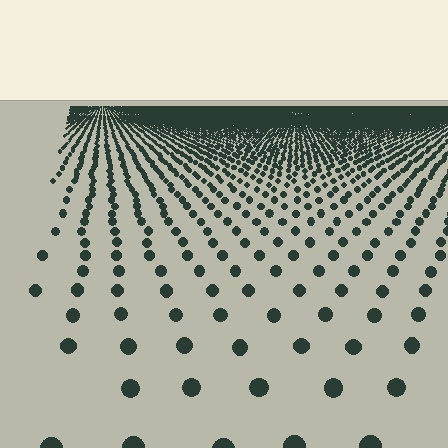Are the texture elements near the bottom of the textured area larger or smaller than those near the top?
Larger. Near the bottom, elements are closer to the viewer and appear at a bigger on-screen size.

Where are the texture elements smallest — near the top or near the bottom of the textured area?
Near the top.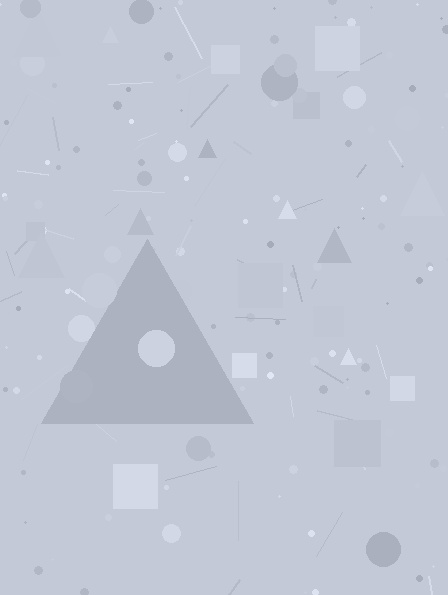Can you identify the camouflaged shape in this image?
The camouflaged shape is a triangle.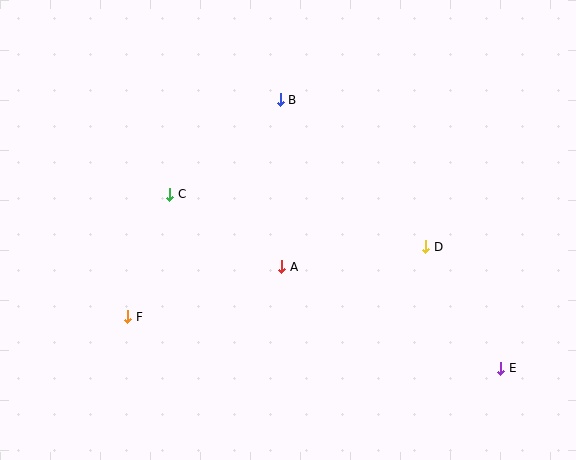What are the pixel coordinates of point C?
Point C is at (170, 194).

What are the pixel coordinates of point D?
Point D is at (426, 247).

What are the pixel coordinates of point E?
Point E is at (501, 368).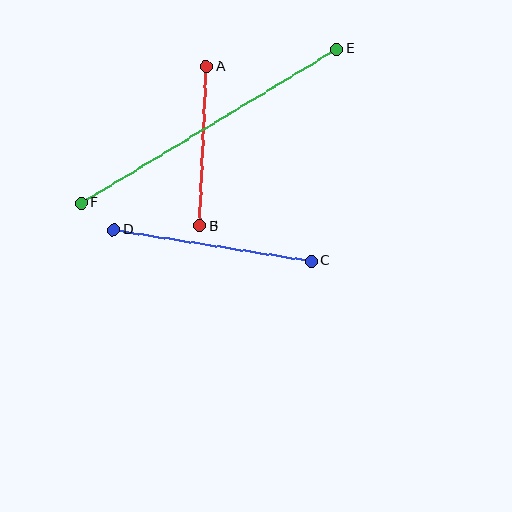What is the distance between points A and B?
The distance is approximately 160 pixels.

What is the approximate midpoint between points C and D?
The midpoint is at approximately (213, 246) pixels.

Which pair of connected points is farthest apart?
Points E and F are farthest apart.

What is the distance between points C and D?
The distance is approximately 200 pixels.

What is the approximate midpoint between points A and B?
The midpoint is at approximately (203, 146) pixels.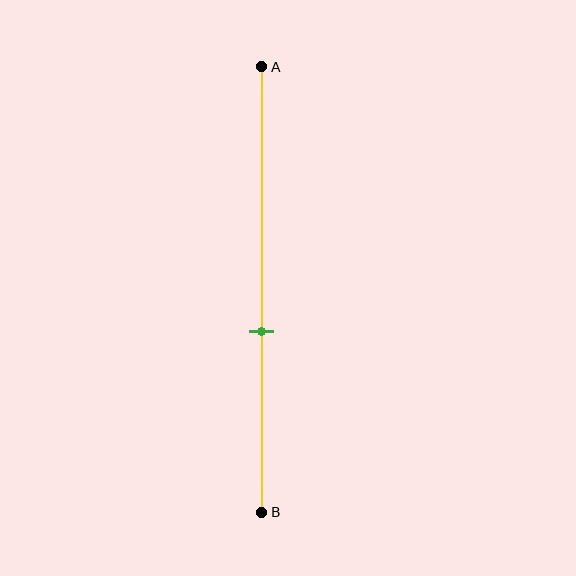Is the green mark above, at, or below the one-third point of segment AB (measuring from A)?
The green mark is below the one-third point of segment AB.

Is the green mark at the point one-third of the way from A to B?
No, the mark is at about 60% from A, not at the 33% one-third point.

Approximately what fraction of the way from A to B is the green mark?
The green mark is approximately 60% of the way from A to B.